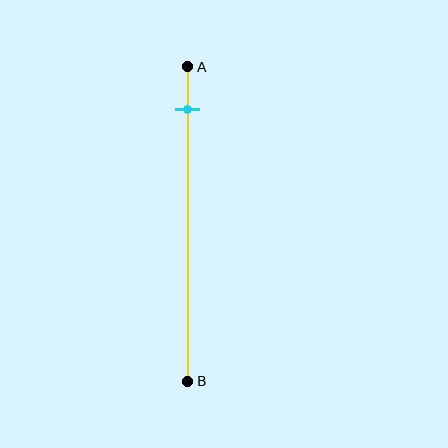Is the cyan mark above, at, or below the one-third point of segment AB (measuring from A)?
The cyan mark is above the one-third point of segment AB.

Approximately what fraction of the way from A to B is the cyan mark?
The cyan mark is approximately 15% of the way from A to B.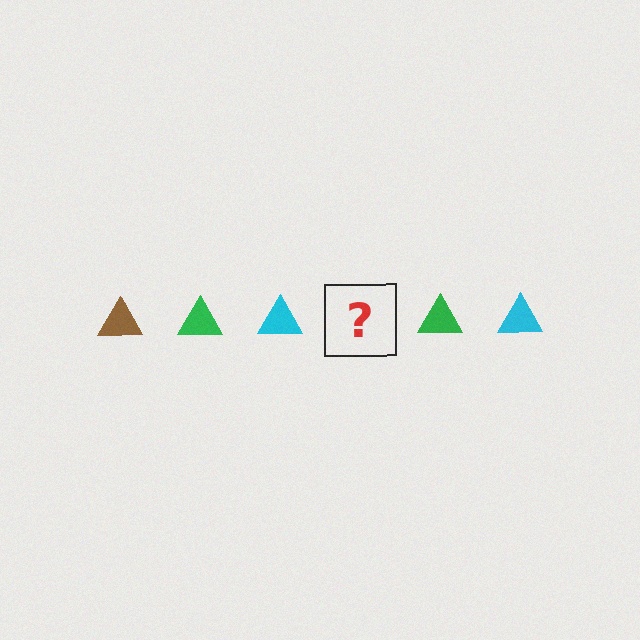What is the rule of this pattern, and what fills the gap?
The rule is that the pattern cycles through brown, green, cyan triangles. The gap should be filled with a brown triangle.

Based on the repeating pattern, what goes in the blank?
The blank should be a brown triangle.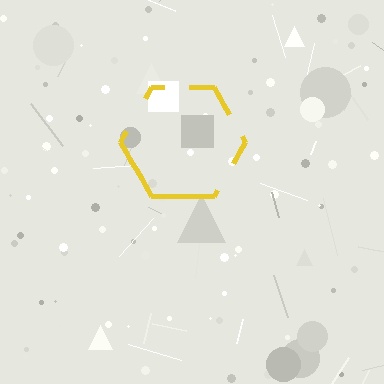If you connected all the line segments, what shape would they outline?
They would outline a hexagon.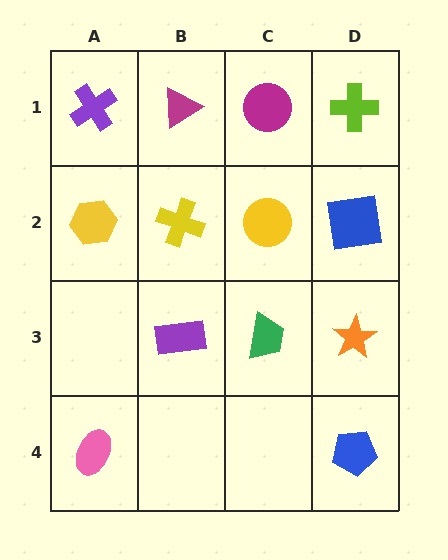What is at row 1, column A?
A purple cross.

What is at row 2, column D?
A blue square.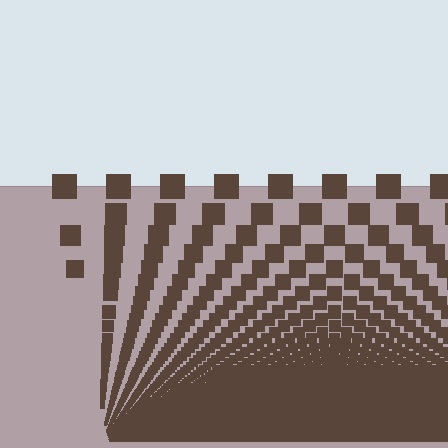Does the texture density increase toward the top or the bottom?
Density increases toward the bottom.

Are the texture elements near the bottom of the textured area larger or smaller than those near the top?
Smaller. The gradient is inverted — elements near the bottom are smaller and denser.